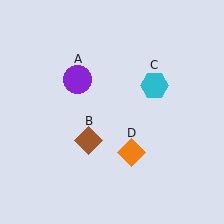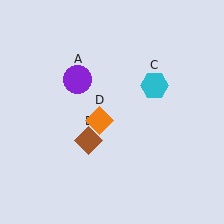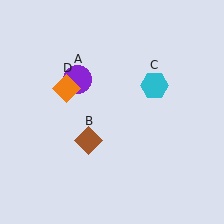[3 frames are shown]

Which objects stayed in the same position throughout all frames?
Purple circle (object A) and brown diamond (object B) and cyan hexagon (object C) remained stationary.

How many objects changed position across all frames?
1 object changed position: orange diamond (object D).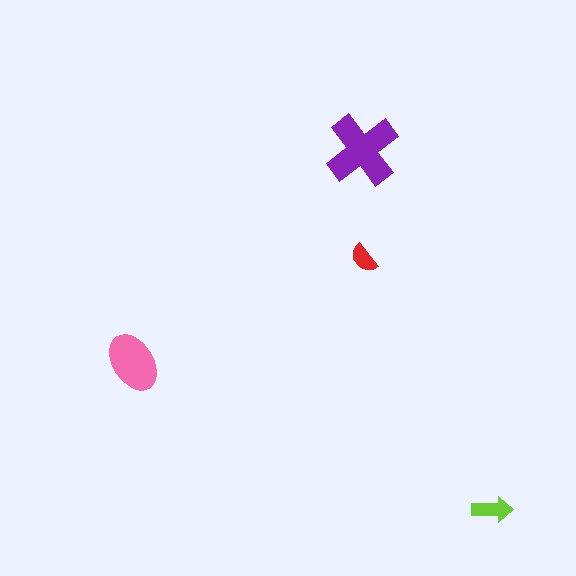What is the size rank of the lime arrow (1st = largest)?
3rd.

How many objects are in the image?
There are 4 objects in the image.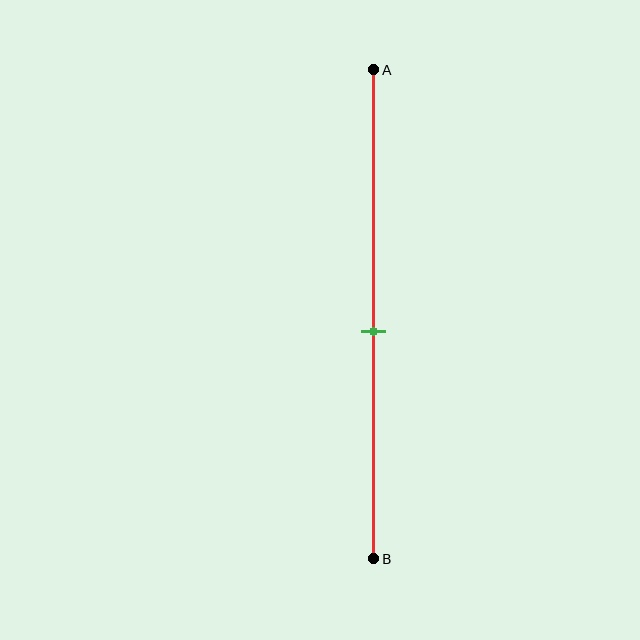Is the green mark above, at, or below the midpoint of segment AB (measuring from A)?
The green mark is below the midpoint of segment AB.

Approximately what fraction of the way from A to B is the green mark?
The green mark is approximately 55% of the way from A to B.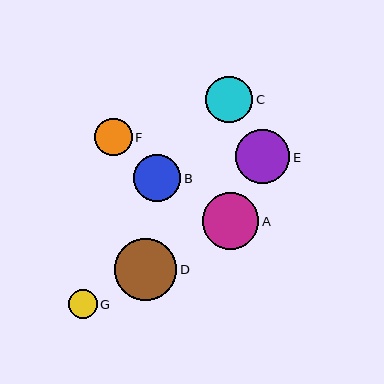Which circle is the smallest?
Circle G is the smallest with a size of approximately 29 pixels.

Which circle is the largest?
Circle D is the largest with a size of approximately 62 pixels.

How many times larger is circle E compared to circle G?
Circle E is approximately 1.9 times the size of circle G.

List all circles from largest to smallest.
From largest to smallest: D, A, E, B, C, F, G.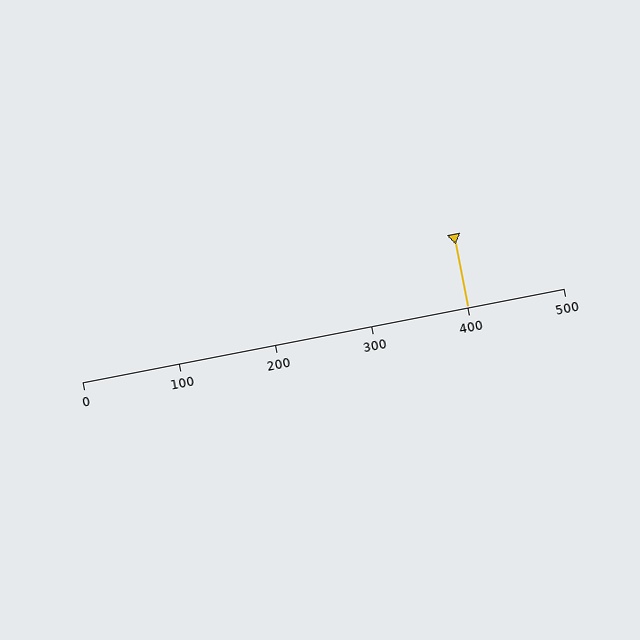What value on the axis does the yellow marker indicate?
The marker indicates approximately 400.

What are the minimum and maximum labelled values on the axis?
The axis runs from 0 to 500.